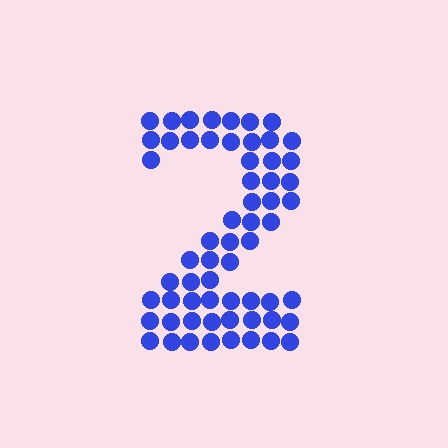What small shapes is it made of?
It is made of small circles.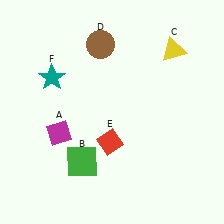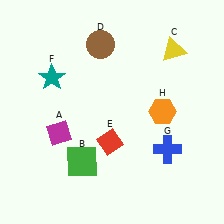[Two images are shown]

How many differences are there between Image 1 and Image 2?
There are 2 differences between the two images.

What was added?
A blue cross (G), an orange hexagon (H) were added in Image 2.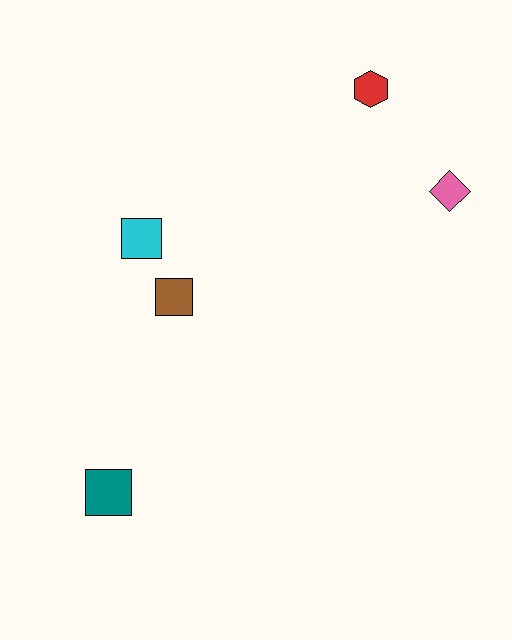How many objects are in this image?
There are 5 objects.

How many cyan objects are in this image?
There is 1 cyan object.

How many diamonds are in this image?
There is 1 diamond.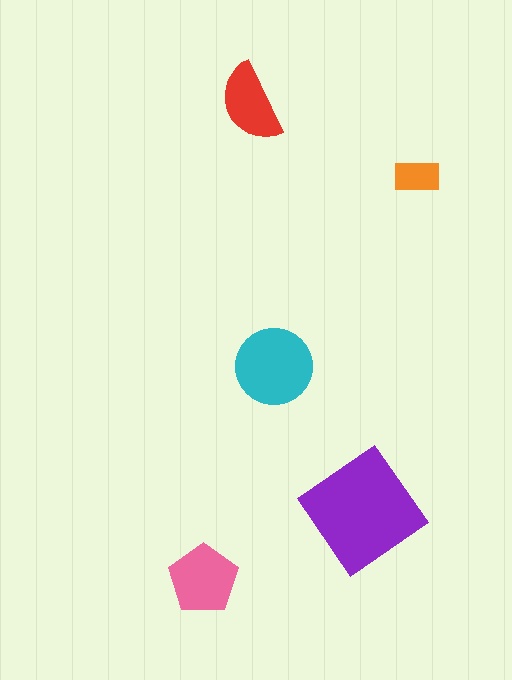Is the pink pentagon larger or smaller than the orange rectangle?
Larger.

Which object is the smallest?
The orange rectangle.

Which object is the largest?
The purple diamond.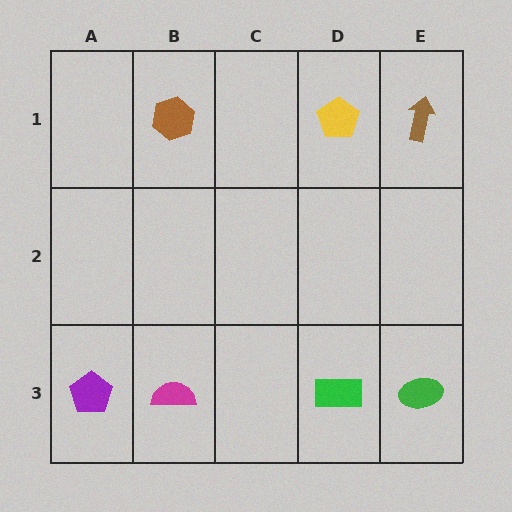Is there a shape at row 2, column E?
No, that cell is empty.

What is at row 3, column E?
A green ellipse.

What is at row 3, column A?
A purple pentagon.